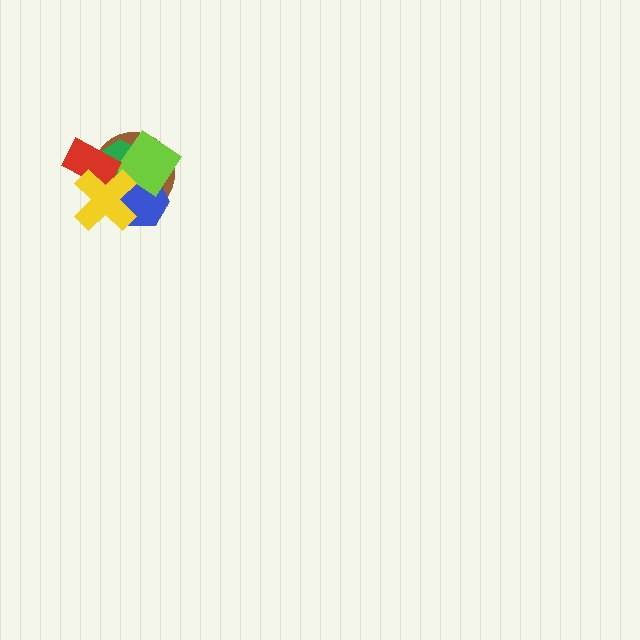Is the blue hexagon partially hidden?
Yes, it is partially covered by another shape.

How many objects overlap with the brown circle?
5 objects overlap with the brown circle.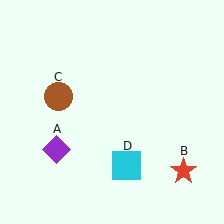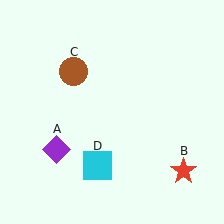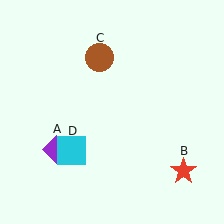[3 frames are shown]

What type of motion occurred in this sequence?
The brown circle (object C), cyan square (object D) rotated clockwise around the center of the scene.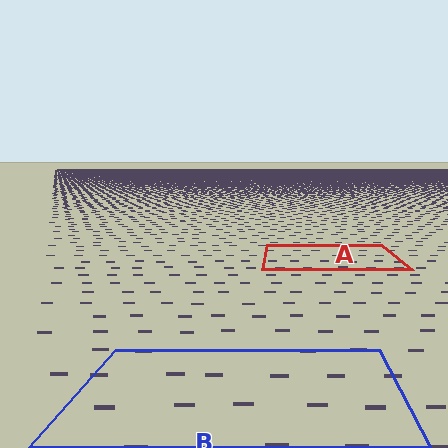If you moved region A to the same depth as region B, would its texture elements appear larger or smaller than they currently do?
They would appear larger. At a closer depth, the same texture elements are projected at a bigger on-screen size.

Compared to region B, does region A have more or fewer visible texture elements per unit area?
Region A has more texture elements per unit area — they are packed more densely because it is farther away.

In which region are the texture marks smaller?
The texture marks are smaller in region A, because it is farther away.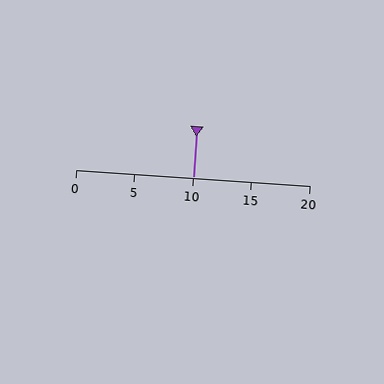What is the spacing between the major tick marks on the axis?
The major ticks are spaced 5 apart.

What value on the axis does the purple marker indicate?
The marker indicates approximately 10.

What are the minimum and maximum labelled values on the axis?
The axis runs from 0 to 20.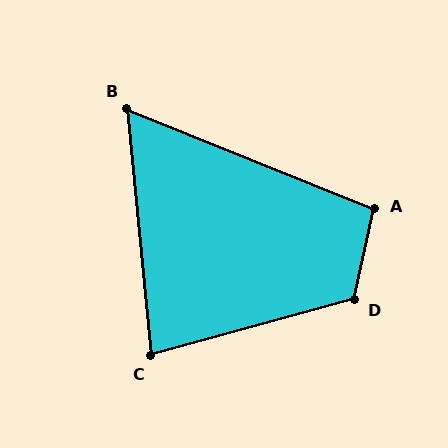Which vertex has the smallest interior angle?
B, at approximately 63 degrees.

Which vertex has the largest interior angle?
D, at approximately 117 degrees.